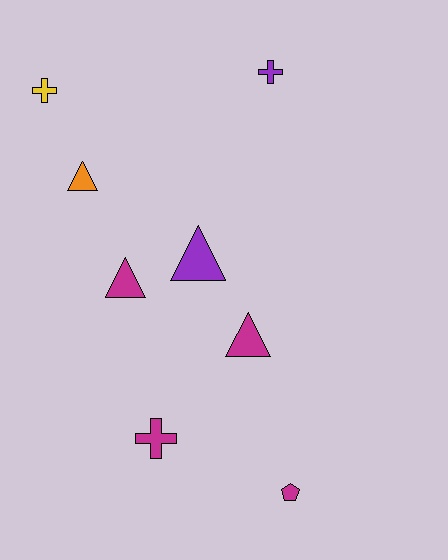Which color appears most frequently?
Magenta, with 4 objects.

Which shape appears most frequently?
Triangle, with 4 objects.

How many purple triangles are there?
There is 1 purple triangle.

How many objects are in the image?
There are 8 objects.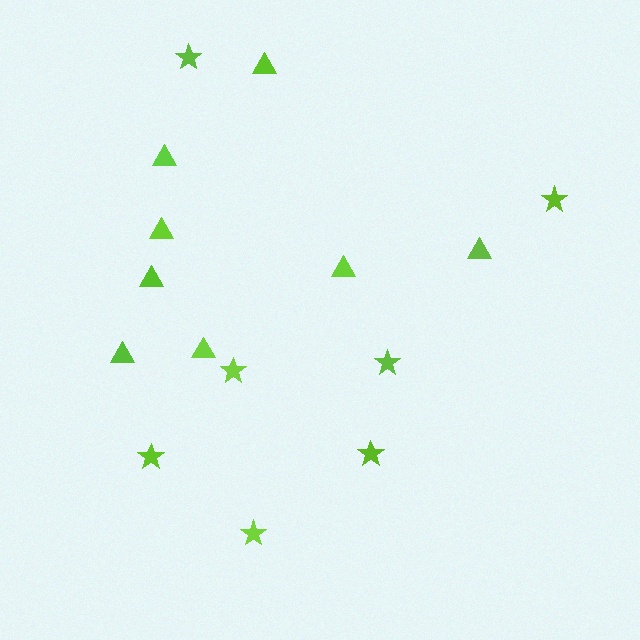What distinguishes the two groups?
There are 2 groups: one group of triangles (8) and one group of stars (7).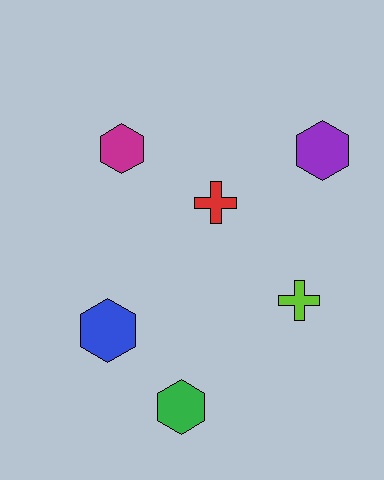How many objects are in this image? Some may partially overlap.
There are 6 objects.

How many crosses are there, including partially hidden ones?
There are 2 crosses.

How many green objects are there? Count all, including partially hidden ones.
There is 1 green object.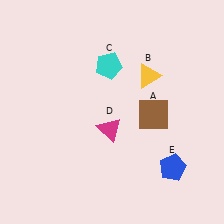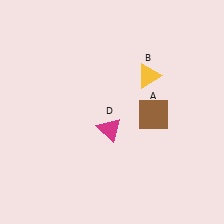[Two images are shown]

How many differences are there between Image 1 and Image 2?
There are 2 differences between the two images.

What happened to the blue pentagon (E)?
The blue pentagon (E) was removed in Image 2. It was in the bottom-right area of Image 1.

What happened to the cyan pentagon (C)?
The cyan pentagon (C) was removed in Image 2. It was in the top-left area of Image 1.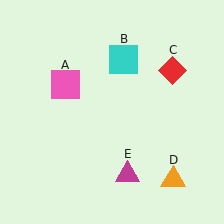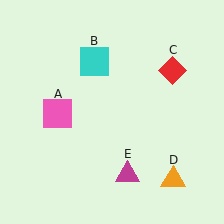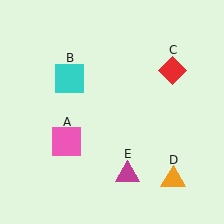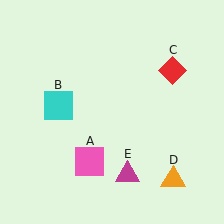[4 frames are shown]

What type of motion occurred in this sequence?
The pink square (object A), cyan square (object B) rotated counterclockwise around the center of the scene.